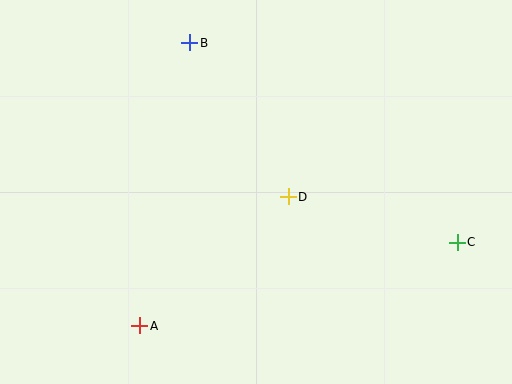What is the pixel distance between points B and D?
The distance between B and D is 183 pixels.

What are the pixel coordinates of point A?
Point A is at (140, 326).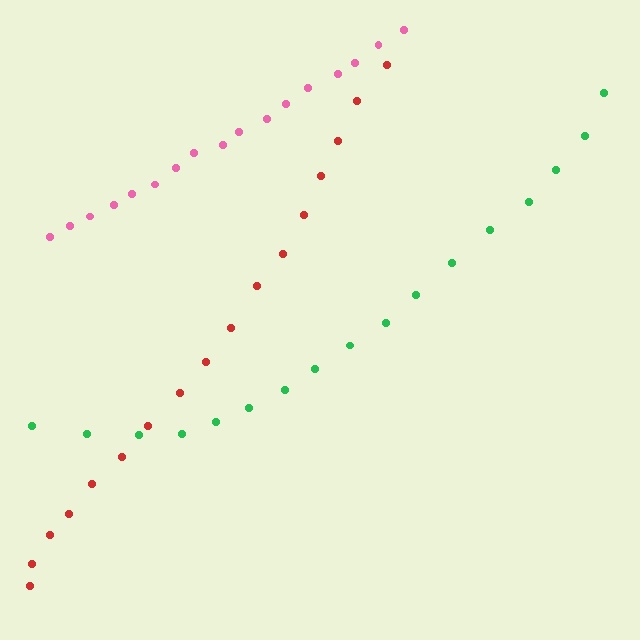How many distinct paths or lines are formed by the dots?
There are 3 distinct paths.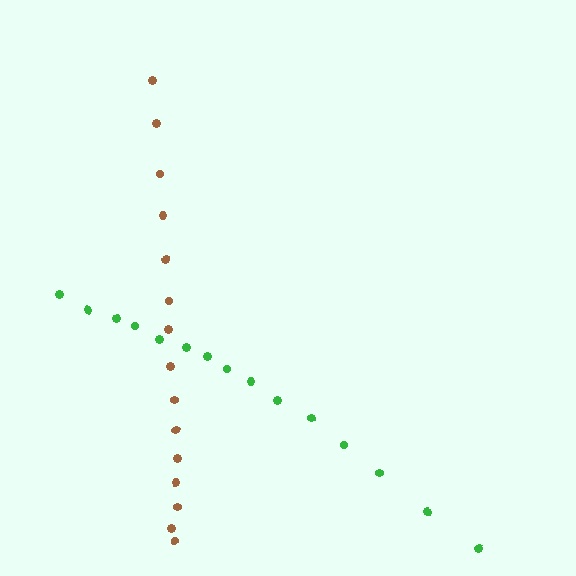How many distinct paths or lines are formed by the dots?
There are 2 distinct paths.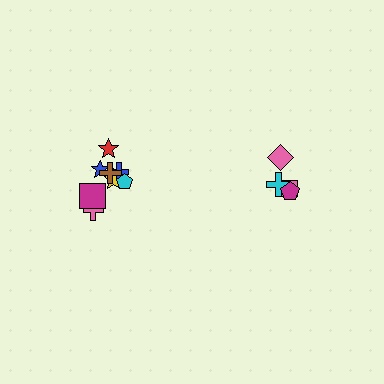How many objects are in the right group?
There are 4 objects.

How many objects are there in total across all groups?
There are 12 objects.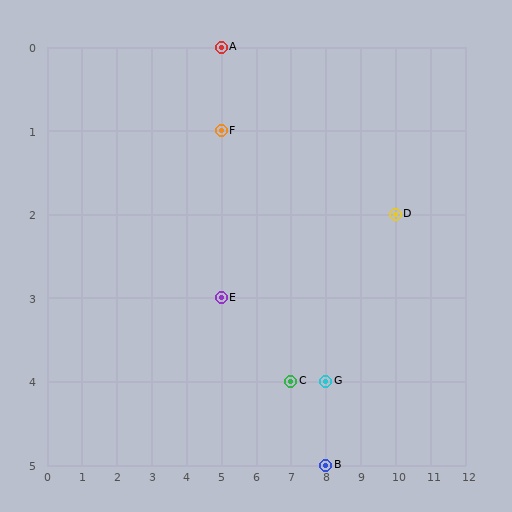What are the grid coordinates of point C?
Point C is at grid coordinates (7, 4).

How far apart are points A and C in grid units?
Points A and C are 2 columns and 4 rows apart (about 4.5 grid units diagonally).